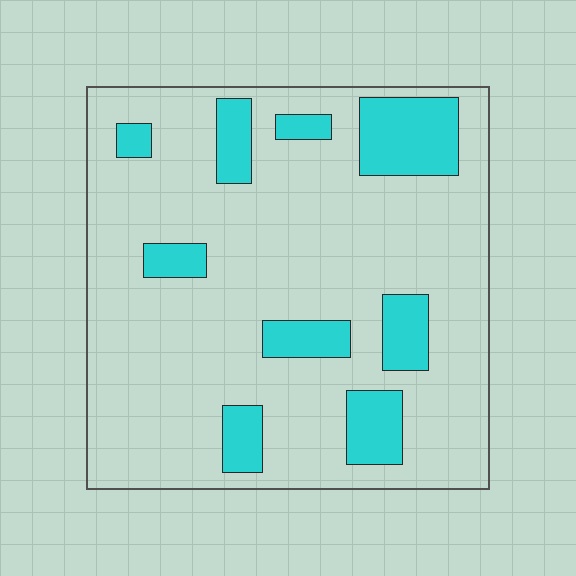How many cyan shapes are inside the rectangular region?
9.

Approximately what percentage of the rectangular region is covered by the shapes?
Approximately 20%.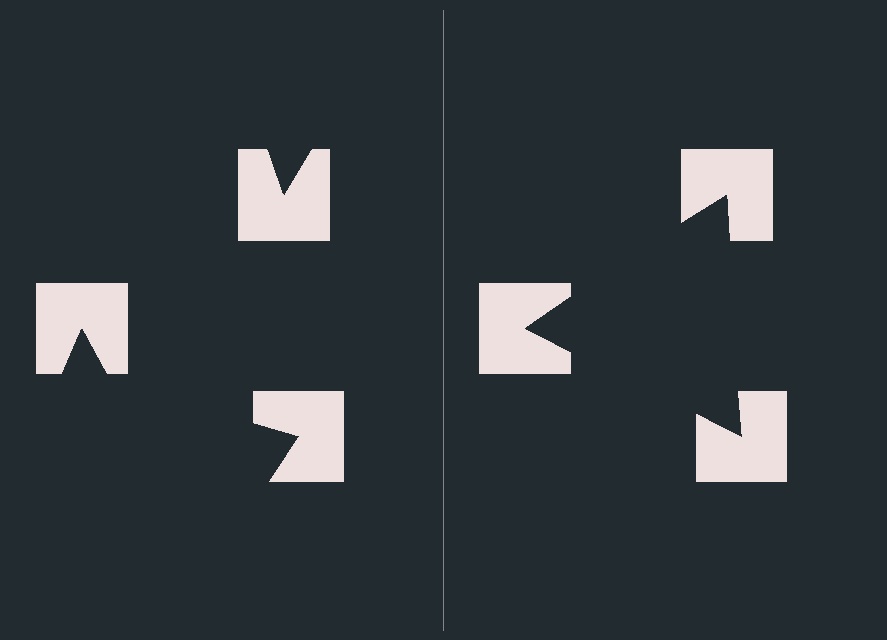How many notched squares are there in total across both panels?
6 — 3 on each side.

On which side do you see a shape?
An illusory triangle appears on the right side. On the left side the wedge cuts are rotated, so no coherent shape forms.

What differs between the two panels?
The notched squares are positioned identically on both sides; only the wedge orientations differ. On the right they align to a triangle; on the left they are misaligned.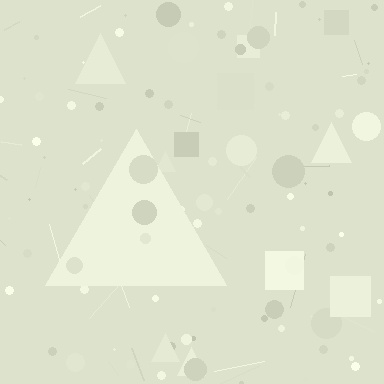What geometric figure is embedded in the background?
A triangle is embedded in the background.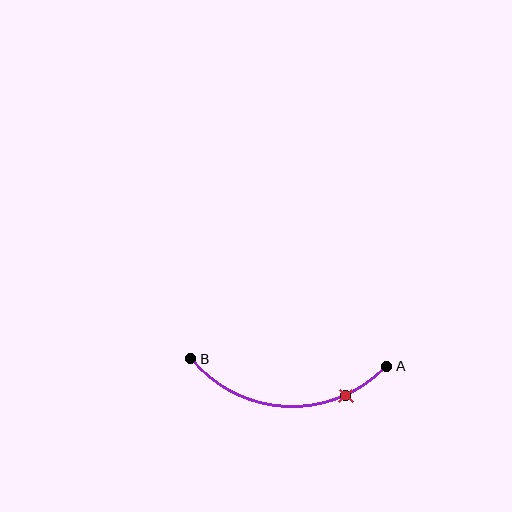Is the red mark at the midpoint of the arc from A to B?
No. The red mark lies on the arc but is closer to endpoint A. The arc midpoint would be at the point on the curve equidistant along the arc from both A and B.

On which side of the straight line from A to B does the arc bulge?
The arc bulges below the straight line connecting A and B.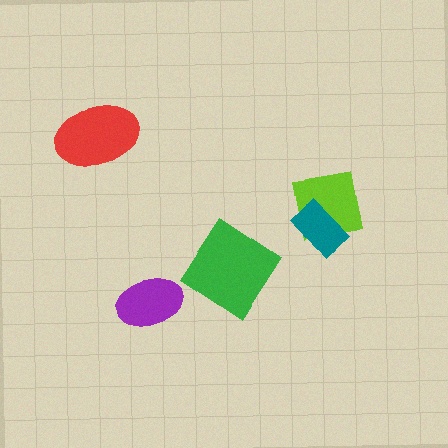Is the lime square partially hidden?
Yes, it is partially covered by another shape.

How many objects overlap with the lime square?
1 object overlaps with the lime square.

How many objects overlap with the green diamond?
0 objects overlap with the green diamond.